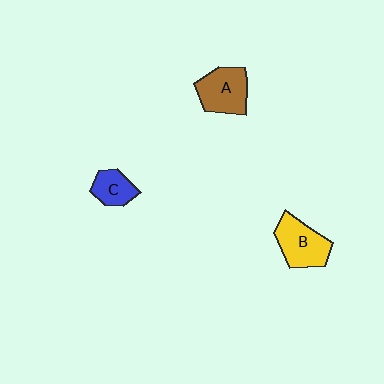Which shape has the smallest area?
Shape C (blue).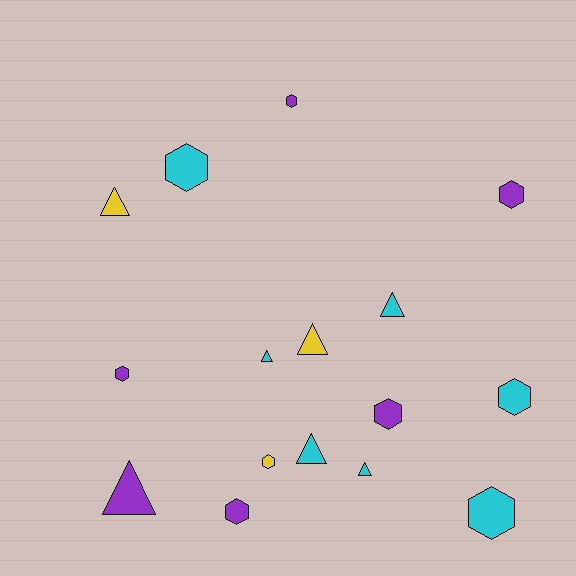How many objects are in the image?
There are 16 objects.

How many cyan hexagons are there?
There are 3 cyan hexagons.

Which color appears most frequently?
Cyan, with 7 objects.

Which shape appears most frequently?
Hexagon, with 9 objects.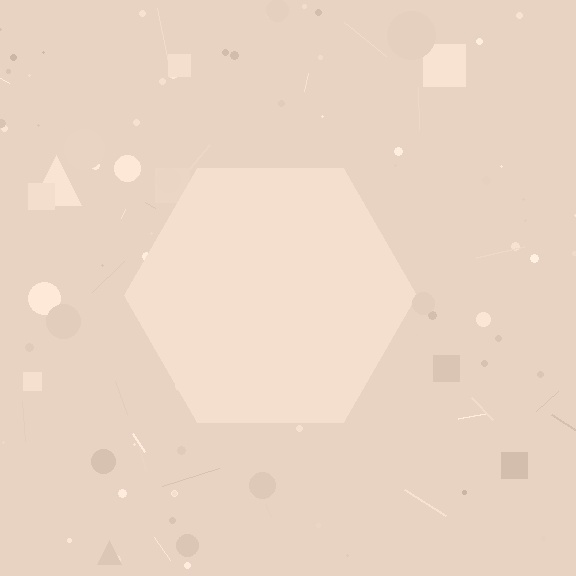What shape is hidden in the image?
A hexagon is hidden in the image.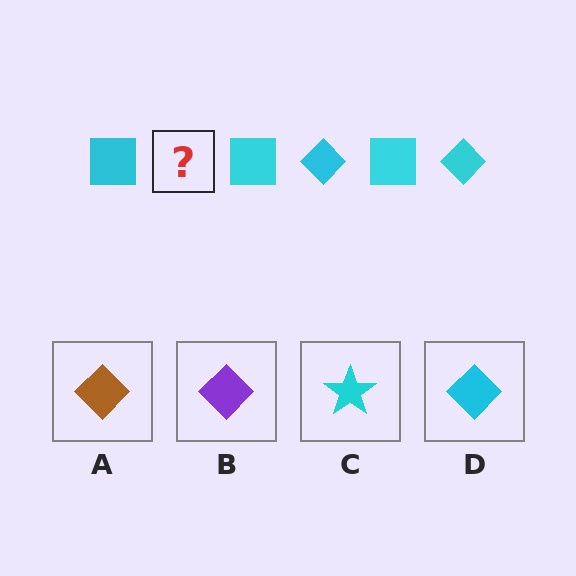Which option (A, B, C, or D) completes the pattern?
D.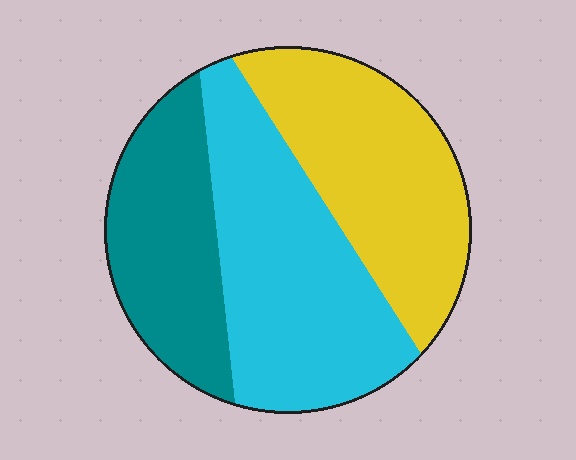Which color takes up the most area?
Cyan, at roughly 40%.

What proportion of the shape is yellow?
Yellow covers roughly 35% of the shape.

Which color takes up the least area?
Teal, at roughly 25%.